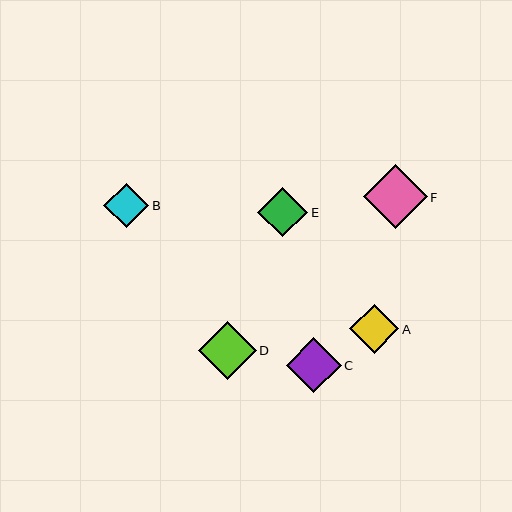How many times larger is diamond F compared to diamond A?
Diamond F is approximately 1.3 times the size of diamond A.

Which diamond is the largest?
Diamond F is the largest with a size of approximately 64 pixels.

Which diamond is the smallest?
Diamond B is the smallest with a size of approximately 45 pixels.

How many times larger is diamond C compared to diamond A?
Diamond C is approximately 1.1 times the size of diamond A.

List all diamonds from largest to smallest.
From largest to smallest: F, D, C, E, A, B.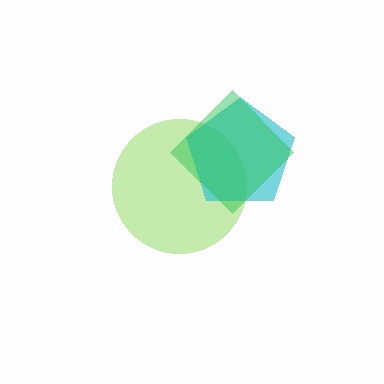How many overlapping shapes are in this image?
There are 3 overlapping shapes in the image.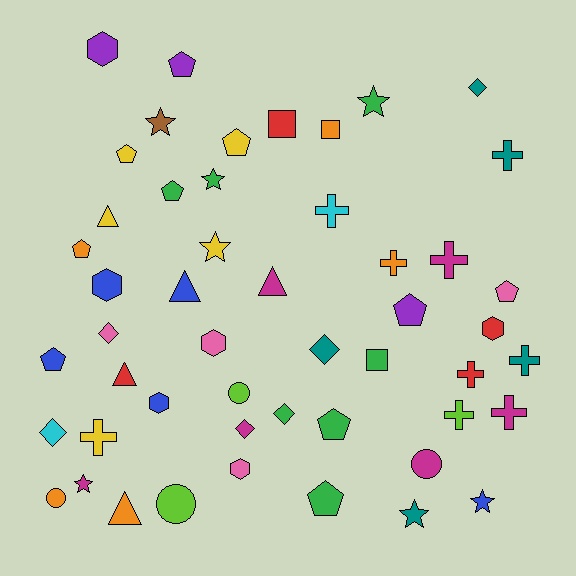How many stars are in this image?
There are 7 stars.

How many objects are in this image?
There are 50 objects.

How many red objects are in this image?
There are 4 red objects.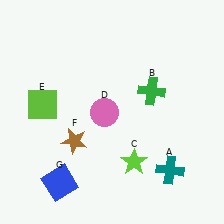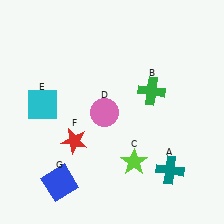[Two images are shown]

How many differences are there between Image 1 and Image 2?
There are 2 differences between the two images.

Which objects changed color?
E changed from lime to cyan. F changed from brown to red.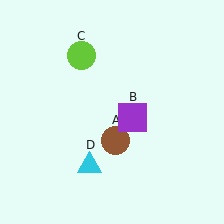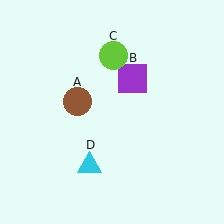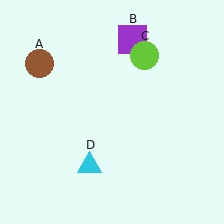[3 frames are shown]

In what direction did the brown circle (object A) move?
The brown circle (object A) moved up and to the left.